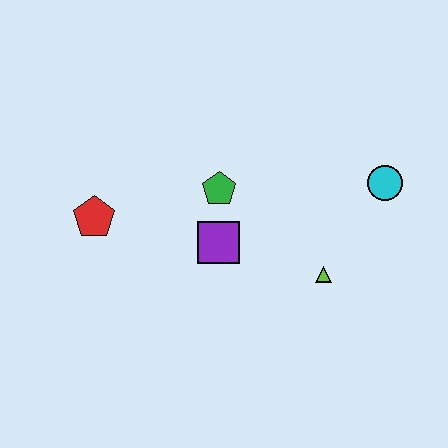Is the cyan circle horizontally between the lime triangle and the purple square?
No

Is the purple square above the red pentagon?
No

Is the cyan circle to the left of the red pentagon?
No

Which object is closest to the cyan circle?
The lime triangle is closest to the cyan circle.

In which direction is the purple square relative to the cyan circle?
The purple square is to the left of the cyan circle.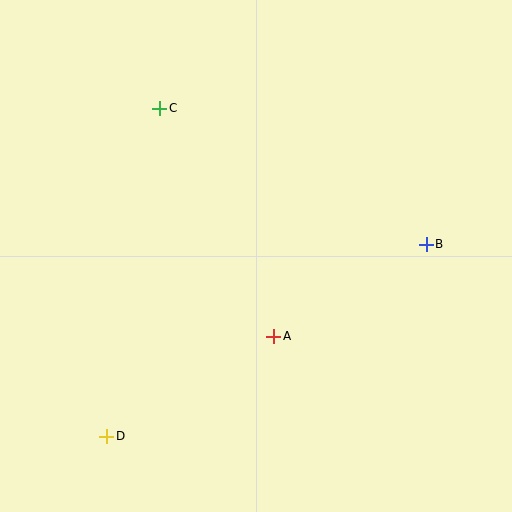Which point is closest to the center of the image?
Point A at (274, 336) is closest to the center.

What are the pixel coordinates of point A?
Point A is at (274, 336).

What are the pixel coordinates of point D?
Point D is at (107, 436).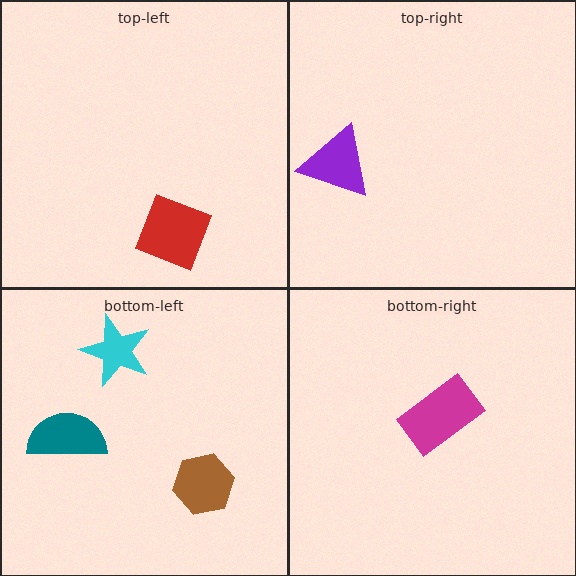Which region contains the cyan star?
The bottom-left region.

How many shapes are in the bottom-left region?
3.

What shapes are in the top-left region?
The red diamond.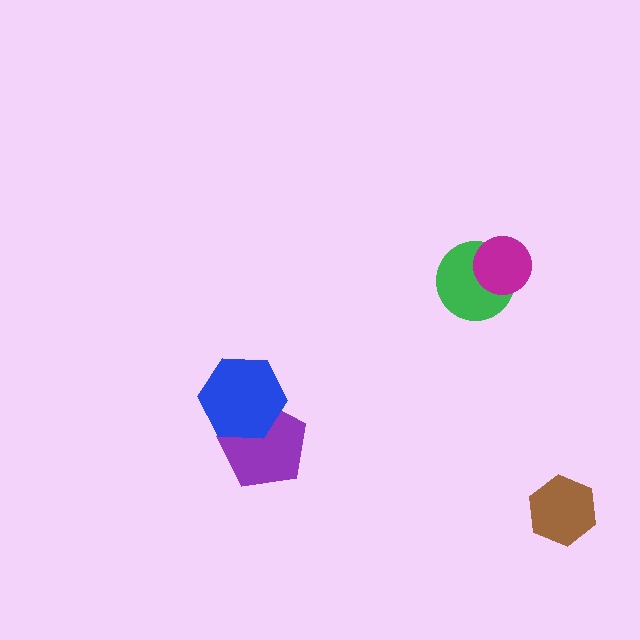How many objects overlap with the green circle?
1 object overlaps with the green circle.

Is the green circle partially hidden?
Yes, it is partially covered by another shape.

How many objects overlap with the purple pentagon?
1 object overlaps with the purple pentagon.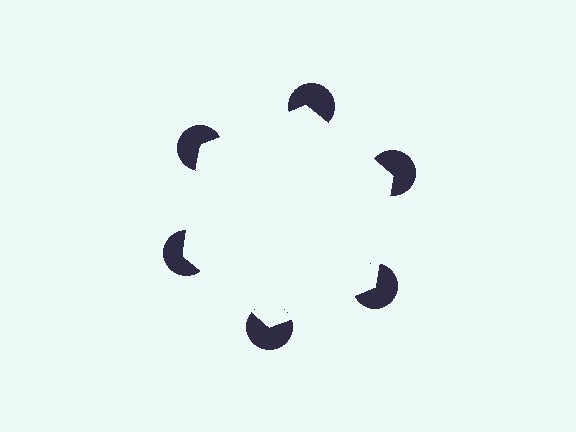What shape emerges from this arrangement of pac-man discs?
An illusory hexagon — its edges are inferred from the aligned wedge cuts in the pac-man discs, not physically drawn.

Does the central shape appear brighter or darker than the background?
It typically appears slightly brighter than the background, even though no actual brightness change is drawn.